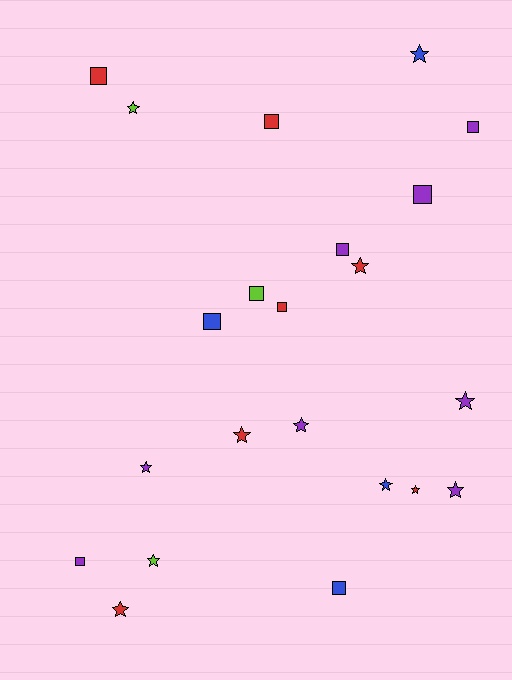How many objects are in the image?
There are 22 objects.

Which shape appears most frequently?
Star, with 12 objects.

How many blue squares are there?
There are 2 blue squares.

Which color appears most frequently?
Purple, with 8 objects.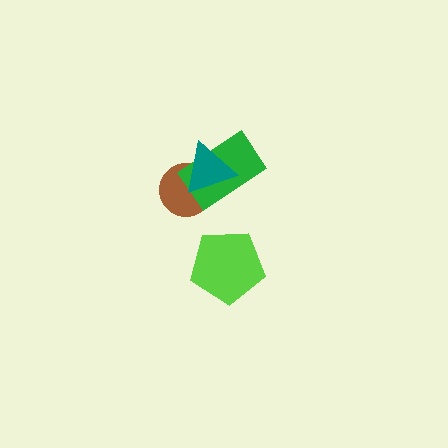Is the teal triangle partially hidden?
No, no other shape covers it.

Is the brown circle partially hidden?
Yes, it is partially covered by another shape.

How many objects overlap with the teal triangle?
2 objects overlap with the teal triangle.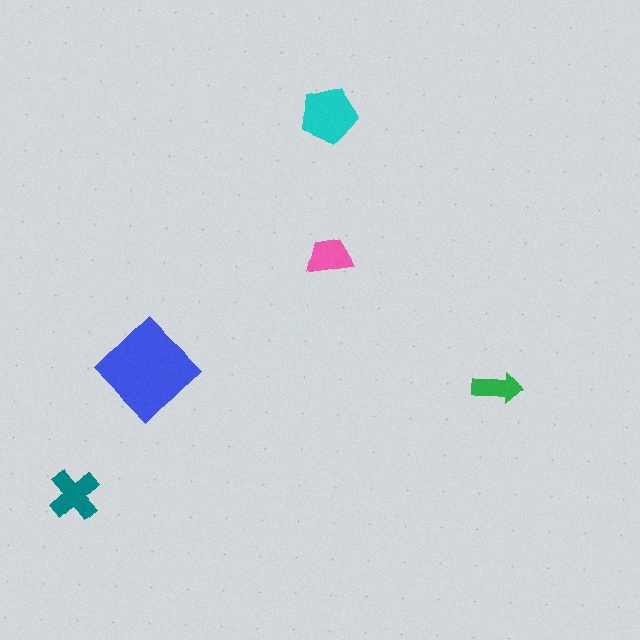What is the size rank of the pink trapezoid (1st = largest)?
4th.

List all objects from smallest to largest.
The green arrow, the pink trapezoid, the teal cross, the cyan pentagon, the blue diamond.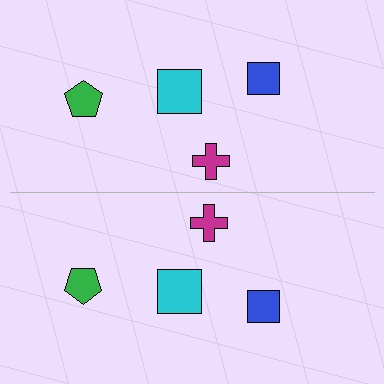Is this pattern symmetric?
Yes, this pattern has bilateral (reflection) symmetry.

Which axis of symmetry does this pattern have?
The pattern has a horizontal axis of symmetry running through the center of the image.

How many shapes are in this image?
There are 8 shapes in this image.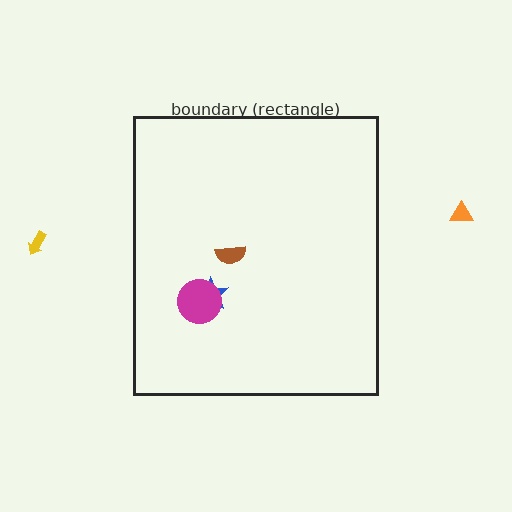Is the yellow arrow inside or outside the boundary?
Outside.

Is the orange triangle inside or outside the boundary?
Outside.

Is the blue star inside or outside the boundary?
Inside.